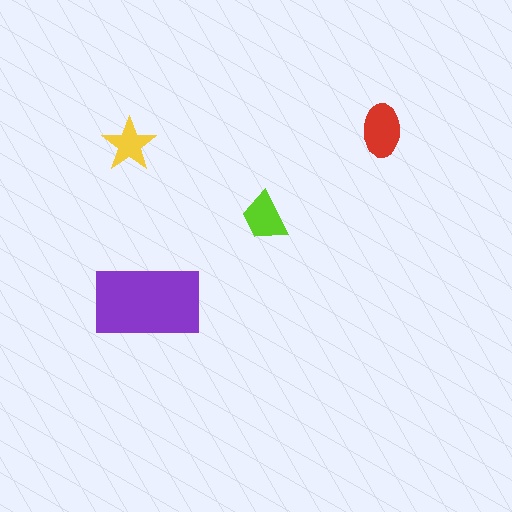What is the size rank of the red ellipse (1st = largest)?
2nd.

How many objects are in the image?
There are 4 objects in the image.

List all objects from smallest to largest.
The yellow star, the lime trapezoid, the red ellipse, the purple rectangle.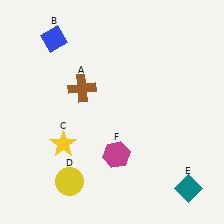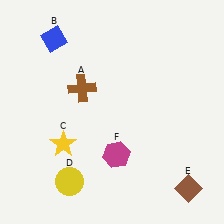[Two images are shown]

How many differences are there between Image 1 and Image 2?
There is 1 difference between the two images.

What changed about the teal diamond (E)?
In Image 1, E is teal. In Image 2, it changed to brown.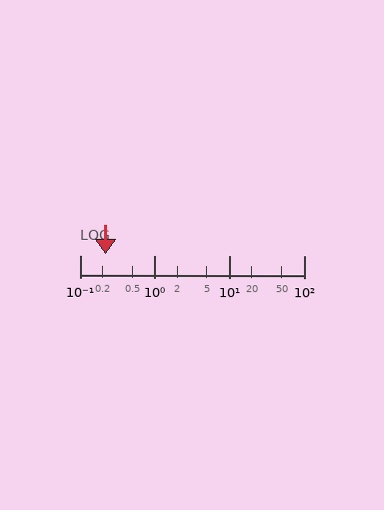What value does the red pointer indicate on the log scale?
The pointer indicates approximately 0.22.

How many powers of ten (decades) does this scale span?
The scale spans 3 decades, from 0.1 to 100.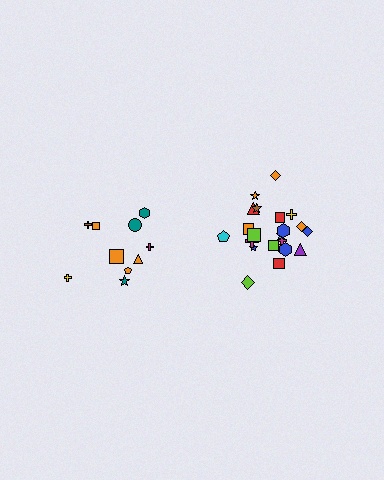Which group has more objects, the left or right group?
The right group.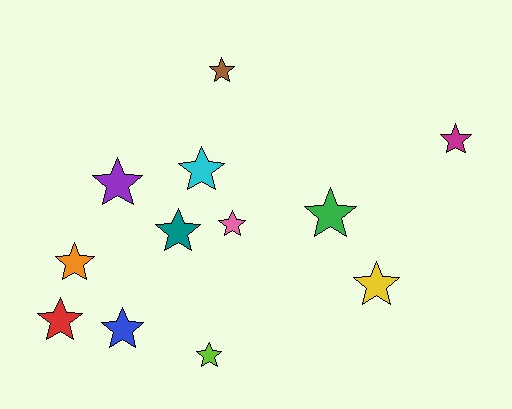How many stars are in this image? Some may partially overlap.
There are 12 stars.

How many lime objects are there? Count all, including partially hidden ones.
There is 1 lime object.